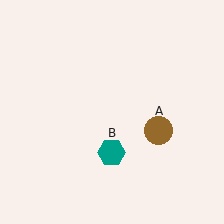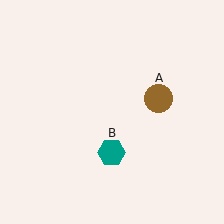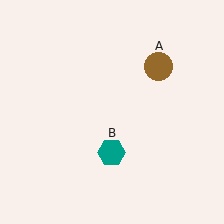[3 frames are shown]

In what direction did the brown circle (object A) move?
The brown circle (object A) moved up.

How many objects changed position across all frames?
1 object changed position: brown circle (object A).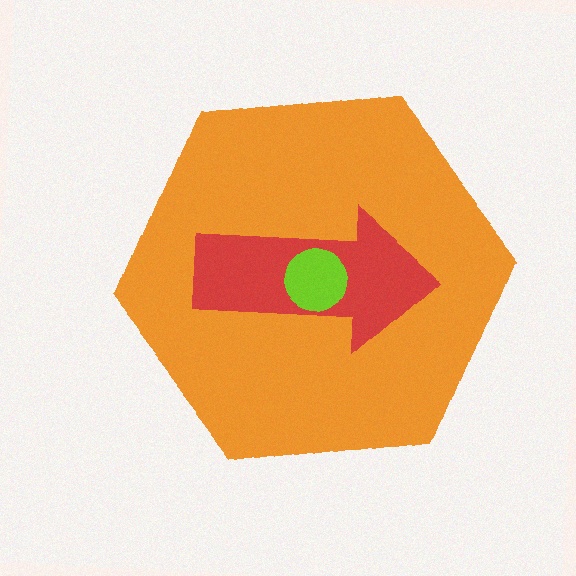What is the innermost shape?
The lime circle.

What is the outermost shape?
The orange hexagon.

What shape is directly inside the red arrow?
The lime circle.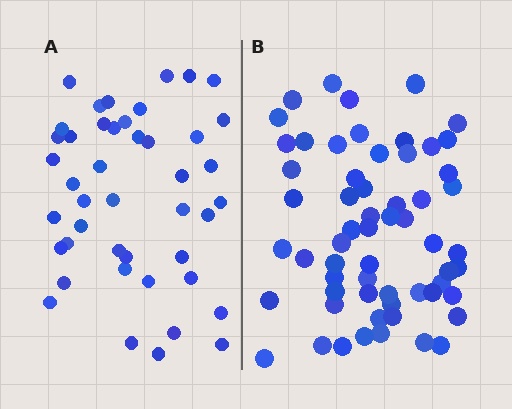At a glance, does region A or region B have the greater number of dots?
Region B (the right region) has more dots.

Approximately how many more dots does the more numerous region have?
Region B has approximately 15 more dots than region A.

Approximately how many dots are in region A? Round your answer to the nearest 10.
About 40 dots. (The exact count is 44, which rounds to 40.)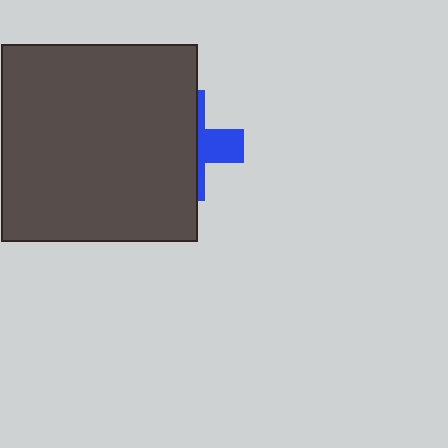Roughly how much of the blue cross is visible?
A small part of it is visible (roughly 34%).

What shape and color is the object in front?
The object in front is a dark gray square.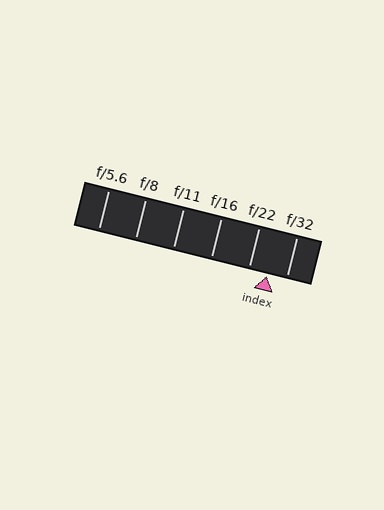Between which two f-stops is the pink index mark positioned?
The index mark is between f/22 and f/32.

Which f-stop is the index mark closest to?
The index mark is closest to f/22.